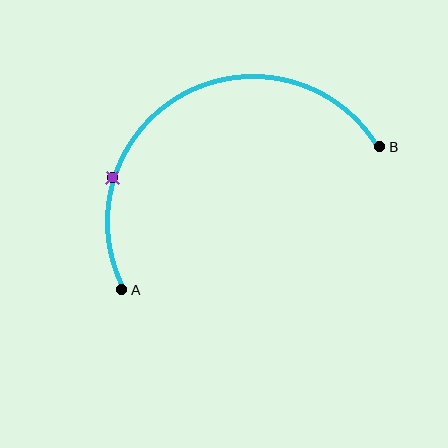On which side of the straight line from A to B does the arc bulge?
The arc bulges above the straight line connecting A and B.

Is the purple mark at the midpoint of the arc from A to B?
No. The purple mark lies on the arc but is closer to endpoint A. The arc midpoint would be at the point on the curve equidistant along the arc from both A and B.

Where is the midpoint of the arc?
The arc midpoint is the point on the curve farthest from the straight line joining A and B. It sits above that line.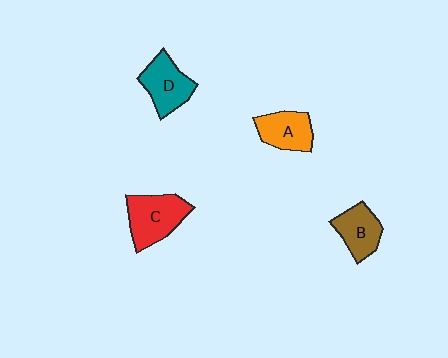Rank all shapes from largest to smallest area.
From largest to smallest: C (red), D (teal), A (orange), B (brown).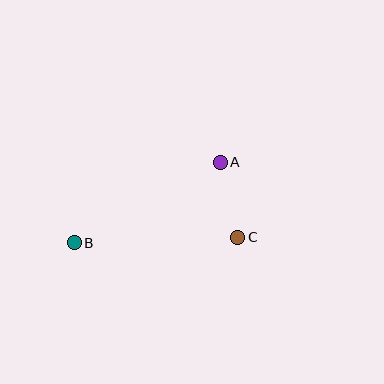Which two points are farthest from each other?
Points A and B are farthest from each other.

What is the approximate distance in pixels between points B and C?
The distance between B and C is approximately 163 pixels.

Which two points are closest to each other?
Points A and C are closest to each other.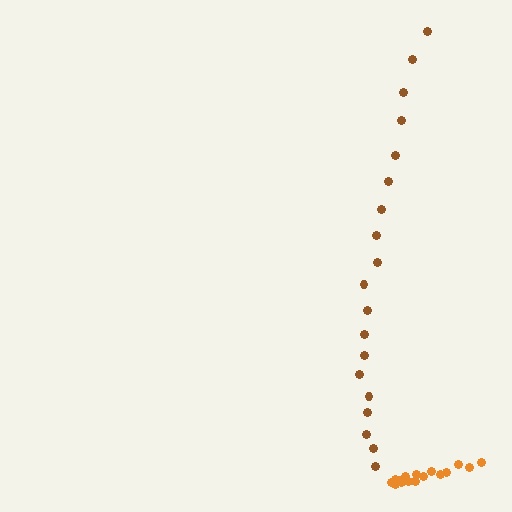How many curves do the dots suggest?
There are 2 distinct paths.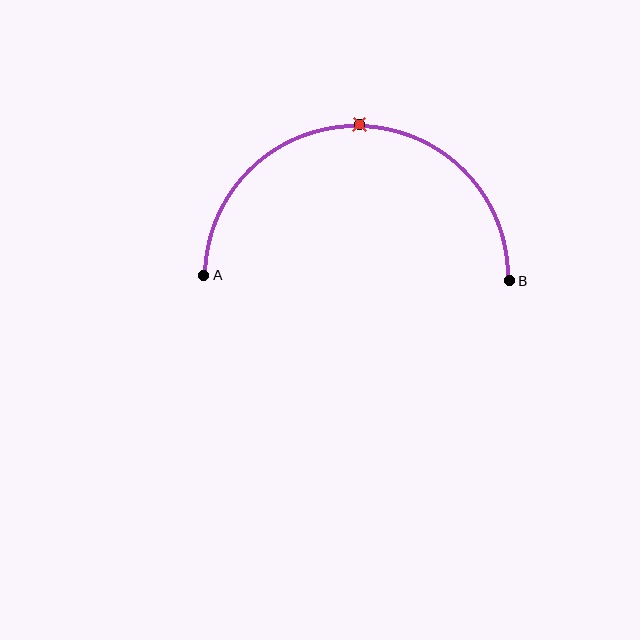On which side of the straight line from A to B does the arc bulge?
The arc bulges above the straight line connecting A and B.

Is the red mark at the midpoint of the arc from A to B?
Yes. The red mark lies on the arc at equal arc-length from both A and B — it is the arc midpoint.